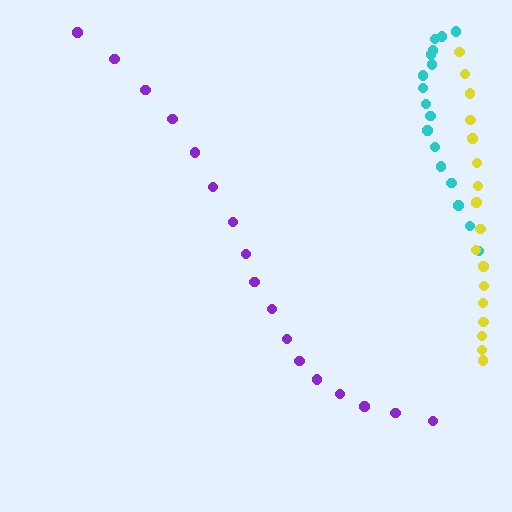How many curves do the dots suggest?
There are 3 distinct paths.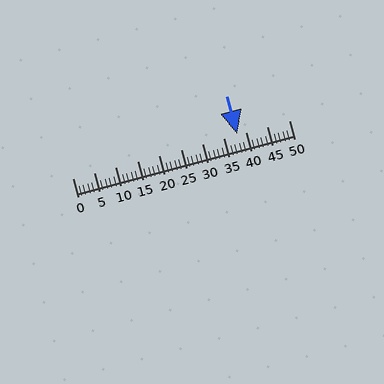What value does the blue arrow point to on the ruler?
The blue arrow points to approximately 38.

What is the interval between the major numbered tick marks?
The major tick marks are spaced 5 units apart.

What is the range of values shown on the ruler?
The ruler shows values from 0 to 50.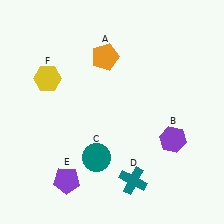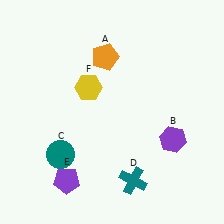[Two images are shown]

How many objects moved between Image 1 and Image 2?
2 objects moved between the two images.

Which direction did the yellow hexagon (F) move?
The yellow hexagon (F) moved right.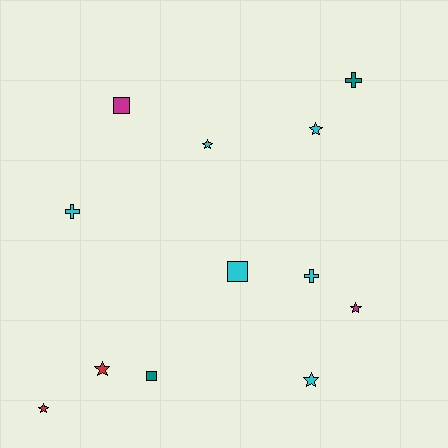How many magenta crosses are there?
There are no magenta crosses.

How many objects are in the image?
There are 12 objects.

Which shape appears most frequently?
Star, with 6 objects.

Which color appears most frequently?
Cyan, with 6 objects.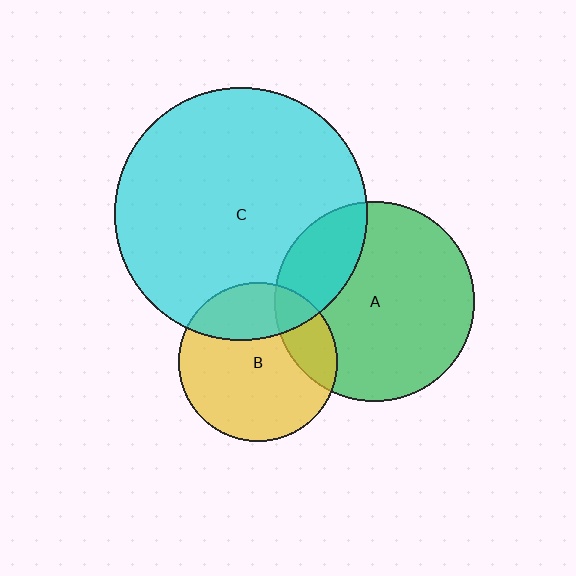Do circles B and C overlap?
Yes.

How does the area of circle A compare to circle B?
Approximately 1.6 times.